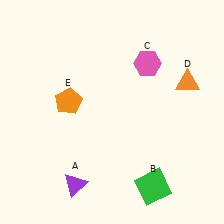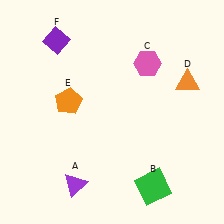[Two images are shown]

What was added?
A purple diamond (F) was added in Image 2.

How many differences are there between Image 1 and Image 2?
There is 1 difference between the two images.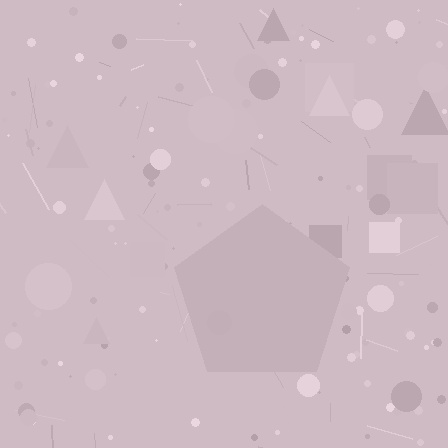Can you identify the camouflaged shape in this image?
The camouflaged shape is a pentagon.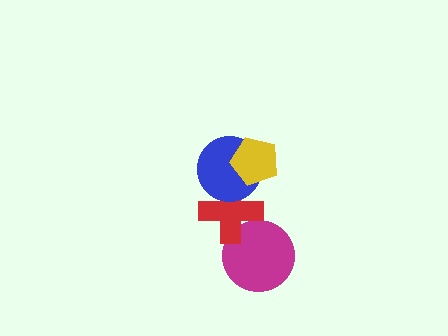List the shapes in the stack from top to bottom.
From top to bottom: the yellow pentagon, the blue circle, the red cross, the magenta circle.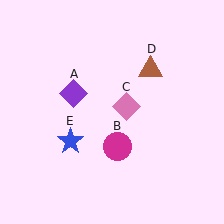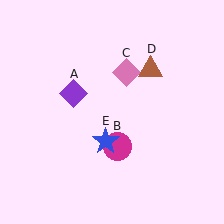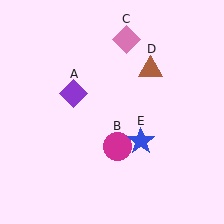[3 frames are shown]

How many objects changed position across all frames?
2 objects changed position: pink diamond (object C), blue star (object E).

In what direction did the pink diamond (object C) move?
The pink diamond (object C) moved up.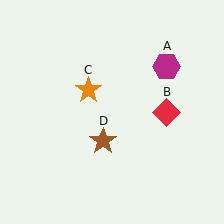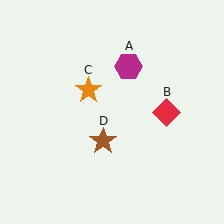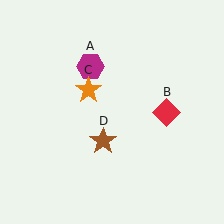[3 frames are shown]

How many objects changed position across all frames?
1 object changed position: magenta hexagon (object A).